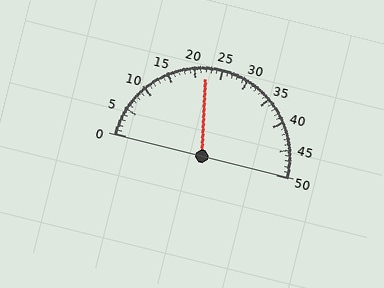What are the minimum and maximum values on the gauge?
The gauge ranges from 0 to 50.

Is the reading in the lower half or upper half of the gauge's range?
The reading is in the lower half of the range (0 to 50).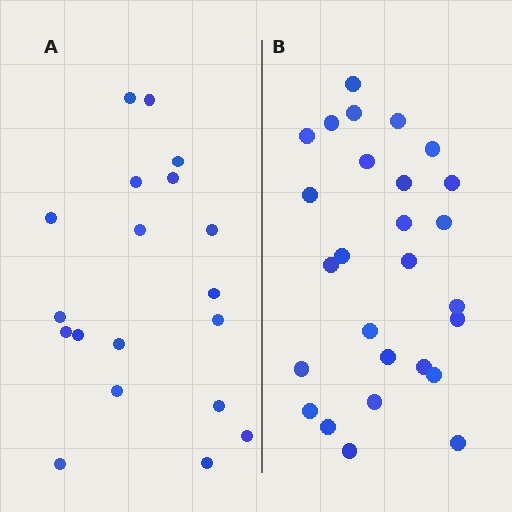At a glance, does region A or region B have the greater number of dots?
Region B (the right region) has more dots.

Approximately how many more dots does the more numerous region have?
Region B has roughly 8 or so more dots than region A.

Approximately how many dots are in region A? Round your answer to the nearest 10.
About 20 dots. (The exact count is 19, which rounds to 20.)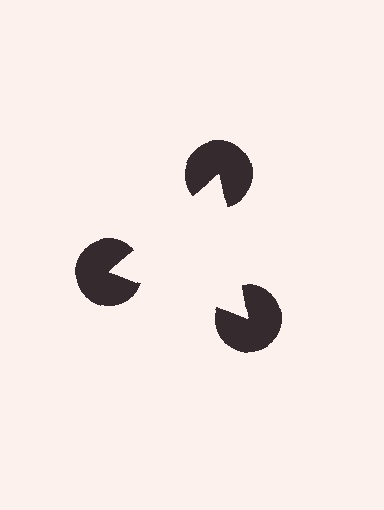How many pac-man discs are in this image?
There are 3 — one at each vertex of the illusory triangle.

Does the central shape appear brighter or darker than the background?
It typically appears slightly brighter than the background, even though no actual brightness change is drawn.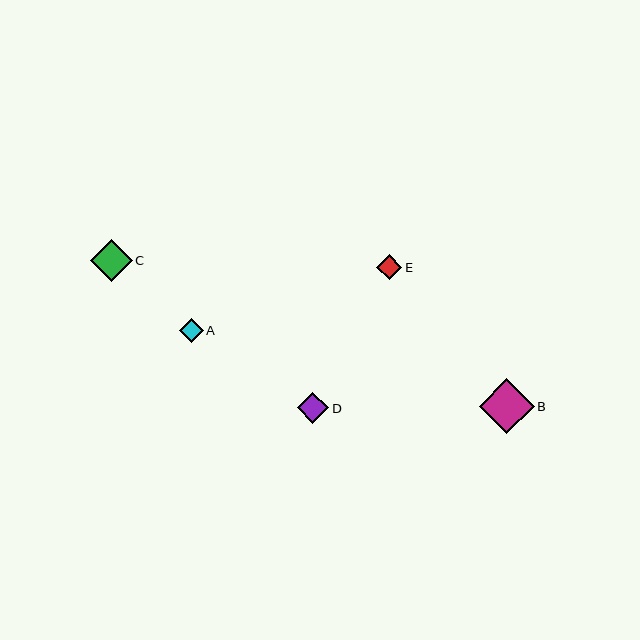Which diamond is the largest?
Diamond B is the largest with a size of approximately 55 pixels.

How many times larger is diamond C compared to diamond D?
Diamond C is approximately 1.3 times the size of diamond D.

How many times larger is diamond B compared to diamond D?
Diamond B is approximately 1.8 times the size of diamond D.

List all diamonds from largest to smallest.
From largest to smallest: B, C, D, E, A.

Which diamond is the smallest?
Diamond A is the smallest with a size of approximately 24 pixels.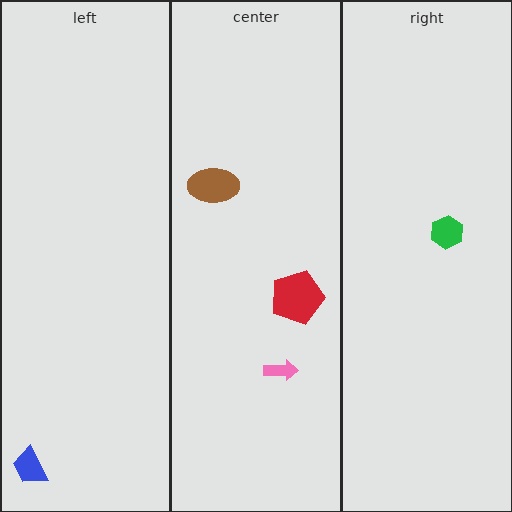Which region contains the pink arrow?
The center region.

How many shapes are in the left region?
1.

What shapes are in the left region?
The blue trapezoid.